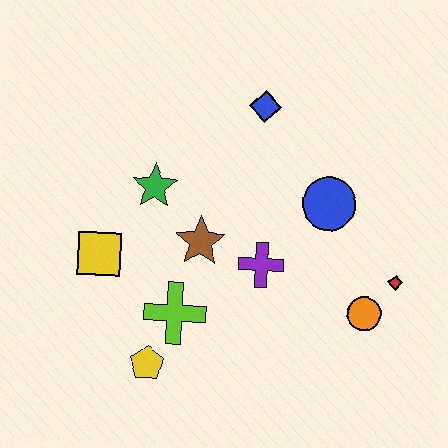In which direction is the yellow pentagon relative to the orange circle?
The yellow pentagon is to the left of the orange circle.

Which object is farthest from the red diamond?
The yellow square is farthest from the red diamond.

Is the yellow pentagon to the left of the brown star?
Yes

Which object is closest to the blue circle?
The purple cross is closest to the blue circle.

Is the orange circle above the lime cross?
Yes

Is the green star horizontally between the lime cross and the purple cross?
No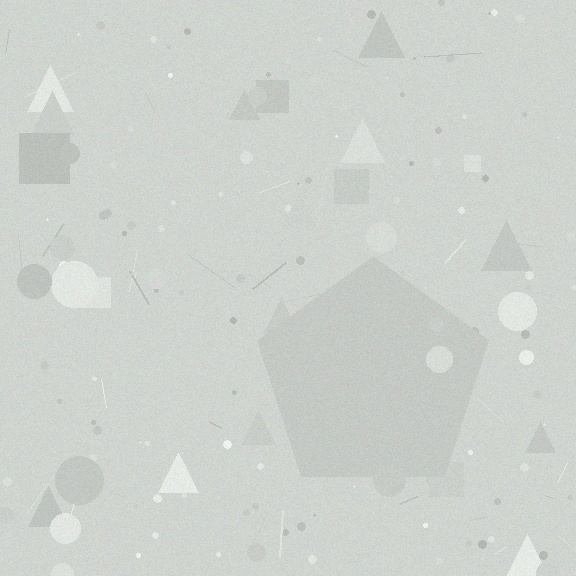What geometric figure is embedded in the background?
A pentagon is embedded in the background.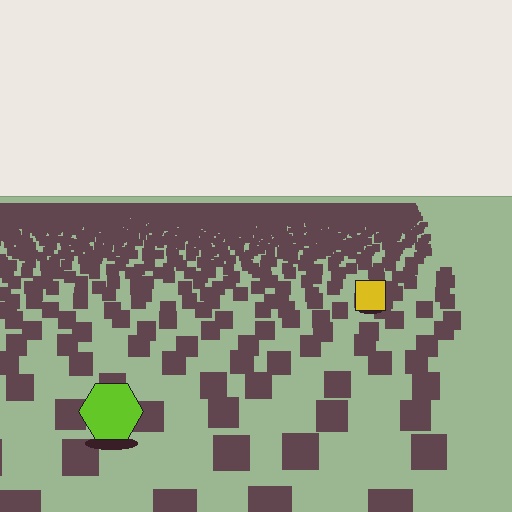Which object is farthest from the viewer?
The yellow square is farthest from the viewer. It appears smaller and the ground texture around it is denser.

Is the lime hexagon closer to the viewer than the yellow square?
Yes. The lime hexagon is closer — you can tell from the texture gradient: the ground texture is coarser near it.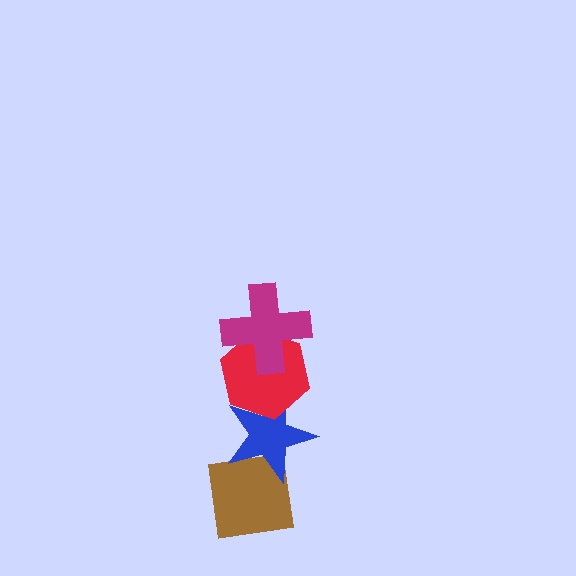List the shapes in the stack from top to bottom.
From top to bottom: the magenta cross, the red hexagon, the blue star, the brown square.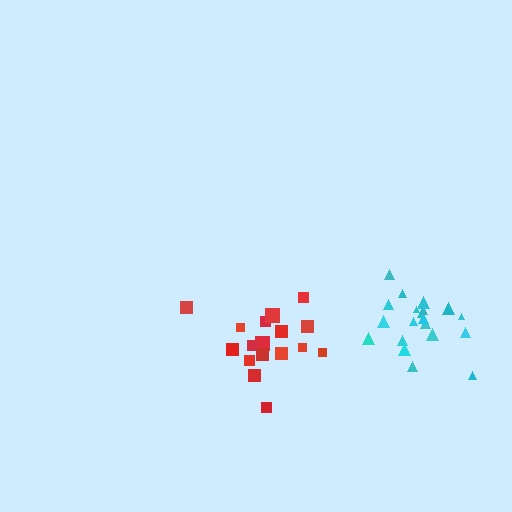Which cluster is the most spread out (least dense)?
Red.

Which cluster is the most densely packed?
Cyan.